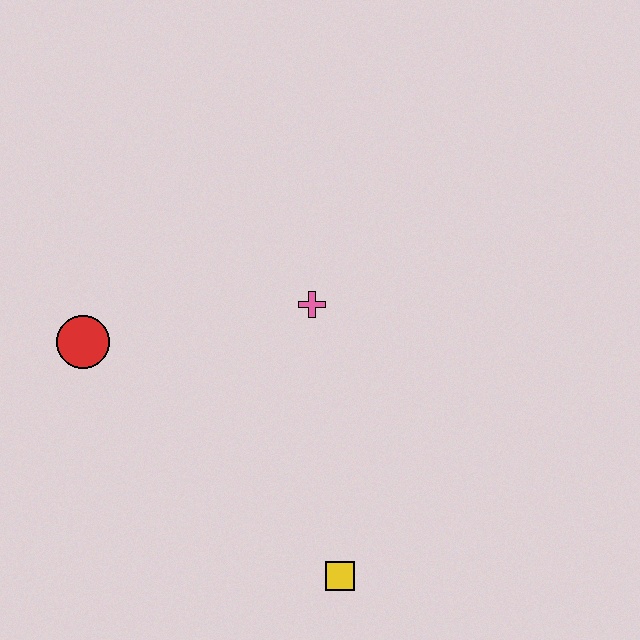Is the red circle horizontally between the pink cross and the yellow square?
No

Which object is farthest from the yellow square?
The red circle is farthest from the yellow square.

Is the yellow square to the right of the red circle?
Yes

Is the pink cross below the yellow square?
No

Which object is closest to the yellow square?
The pink cross is closest to the yellow square.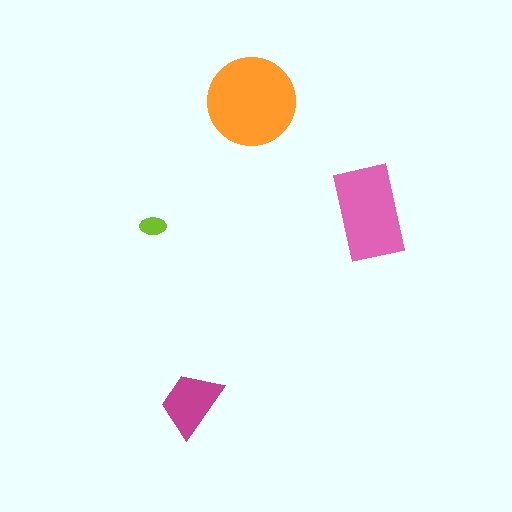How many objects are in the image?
There are 4 objects in the image.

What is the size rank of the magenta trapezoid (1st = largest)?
3rd.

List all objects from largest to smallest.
The orange circle, the pink rectangle, the magenta trapezoid, the lime ellipse.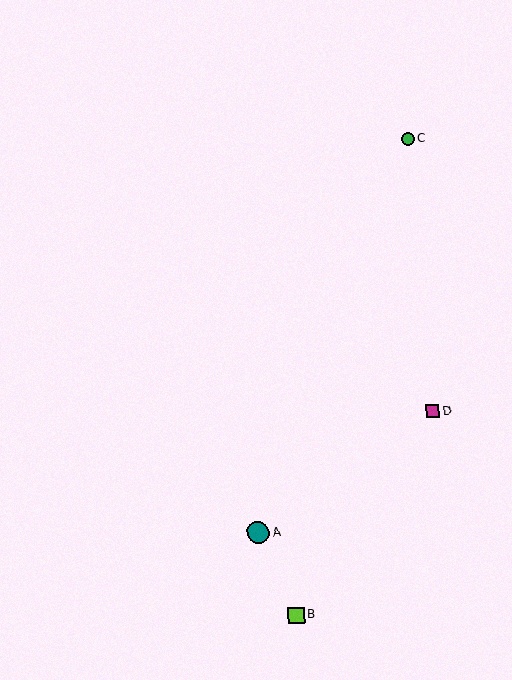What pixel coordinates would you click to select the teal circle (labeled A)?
Click at (258, 533) to select the teal circle A.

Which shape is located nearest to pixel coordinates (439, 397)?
The magenta square (labeled D) at (433, 411) is nearest to that location.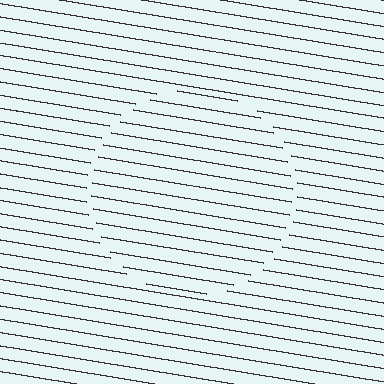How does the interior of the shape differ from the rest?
The interior of the shape contains the same grating, shifted by half a period — the contour is defined by the phase discontinuity where line-ends from the inner and outer gratings abut.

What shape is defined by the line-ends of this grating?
An illusory circle. The interior of the shape contains the same grating, shifted by half a period — the contour is defined by the phase discontinuity where line-ends from the inner and outer gratings abut.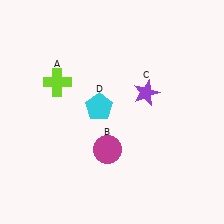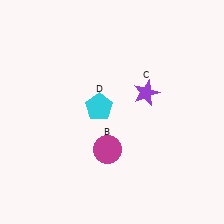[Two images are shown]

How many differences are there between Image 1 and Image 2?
There is 1 difference between the two images.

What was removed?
The lime cross (A) was removed in Image 2.